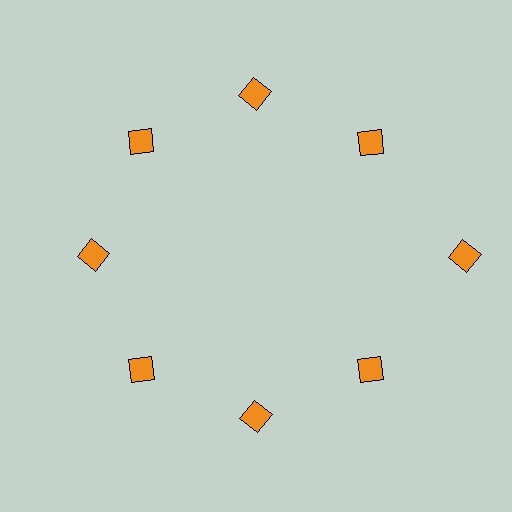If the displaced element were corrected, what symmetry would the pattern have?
It would have 8-fold rotational symmetry — the pattern would map onto itself every 45 degrees.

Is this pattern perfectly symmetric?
No. The 8 orange diamonds are arranged in a ring, but one element near the 3 o'clock position is pushed outward from the center, breaking the 8-fold rotational symmetry.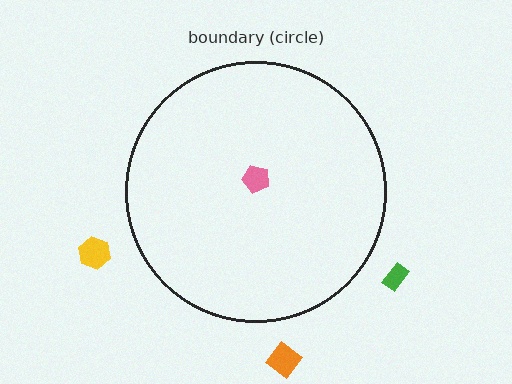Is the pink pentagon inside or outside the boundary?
Inside.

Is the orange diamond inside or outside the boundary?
Outside.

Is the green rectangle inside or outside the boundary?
Outside.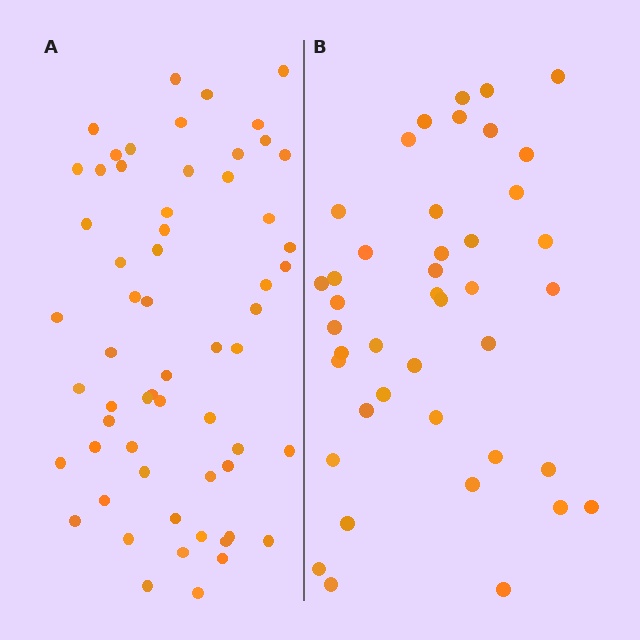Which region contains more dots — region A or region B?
Region A (the left region) has more dots.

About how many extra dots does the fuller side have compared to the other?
Region A has approximately 20 more dots than region B.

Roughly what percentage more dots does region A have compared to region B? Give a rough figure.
About 45% more.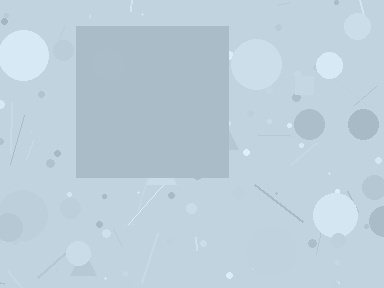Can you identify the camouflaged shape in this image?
The camouflaged shape is a square.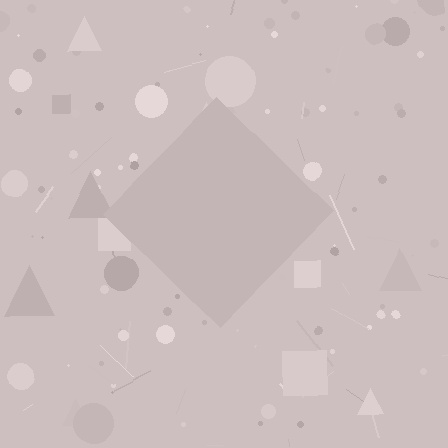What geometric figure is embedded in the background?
A diamond is embedded in the background.